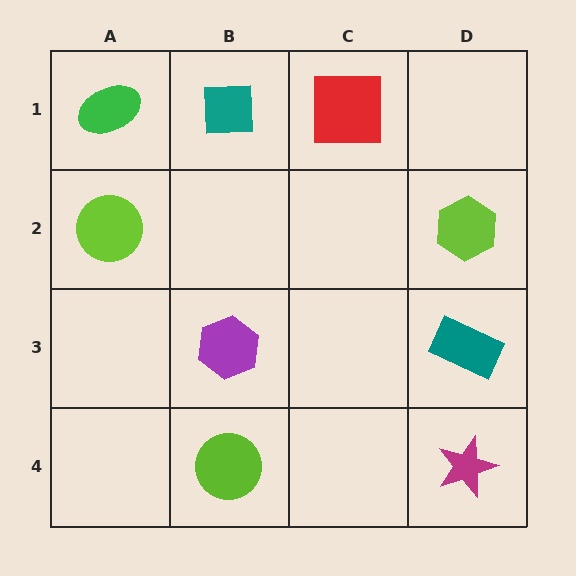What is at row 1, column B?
A teal square.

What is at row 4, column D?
A magenta star.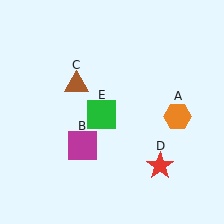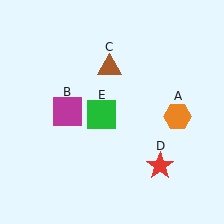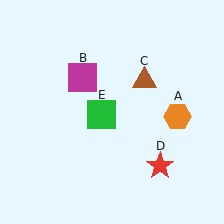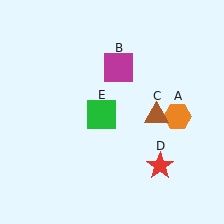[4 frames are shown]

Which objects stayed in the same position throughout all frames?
Orange hexagon (object A) and red star (object D) and green square (object E) remained stationary.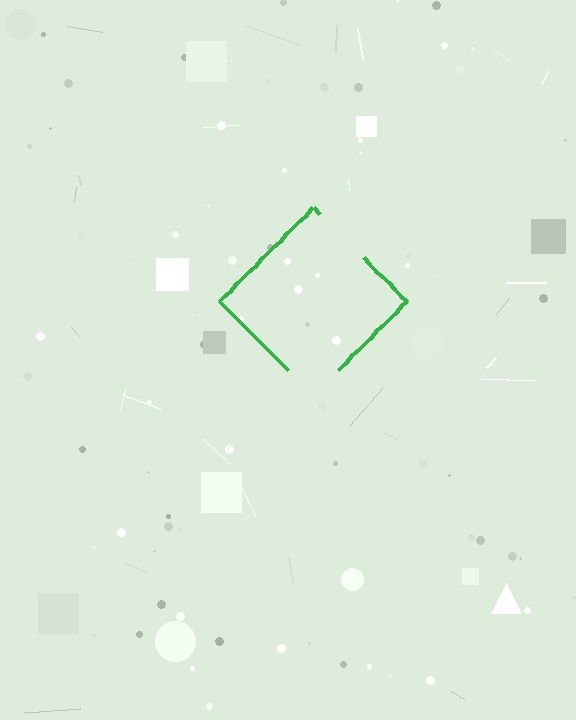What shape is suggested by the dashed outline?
The dashed outline suggests a diamond.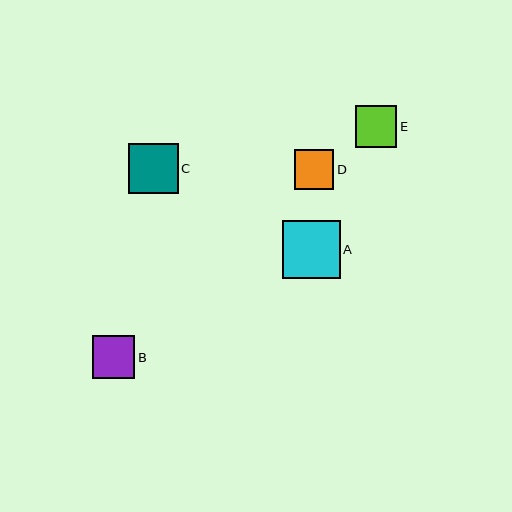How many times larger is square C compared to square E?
Square C is approximately 1.2 times the size of square E.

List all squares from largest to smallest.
From largest to smallest: A, C, B, E, D.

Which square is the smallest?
Square D is the smallest with a size of approximately 40 pixels.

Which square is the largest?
Square A is the largest with a size of approximately 58 pixels.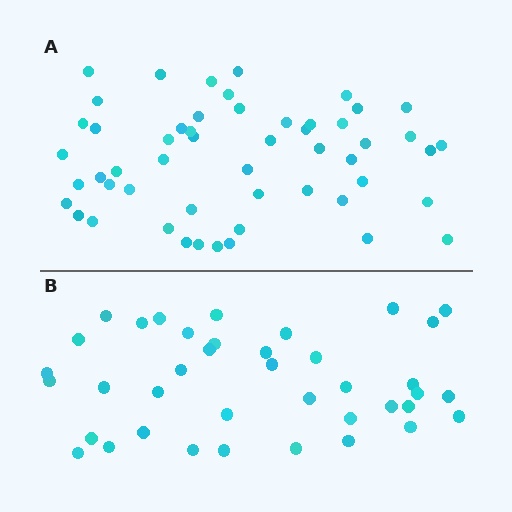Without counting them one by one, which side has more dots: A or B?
Region A (the top region) has more dots.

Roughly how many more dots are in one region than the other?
Region A has approximately 15 more dots than region B.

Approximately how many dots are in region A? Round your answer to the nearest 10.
About 50 dots. (The exact count is 53, which rounds to 50.)